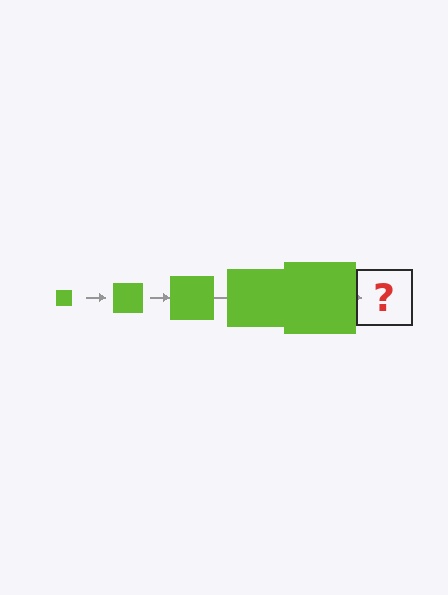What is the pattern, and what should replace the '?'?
The pattern is that the square gets progressively larger each step. The '?' should be a lime square, larger than the previous one.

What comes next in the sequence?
The next element should be a lime square, larger than the previous one.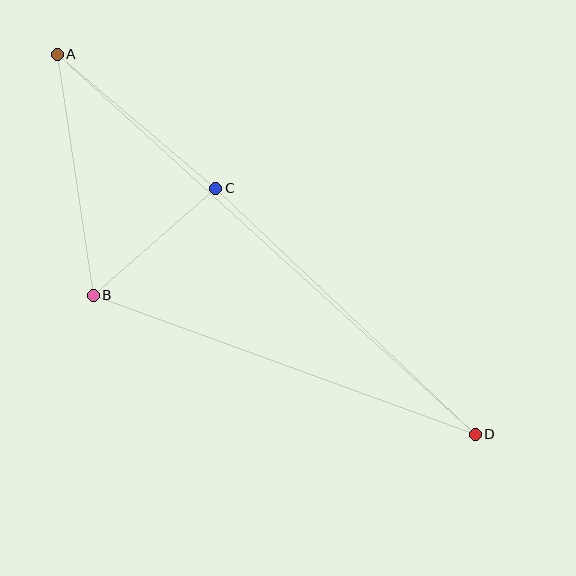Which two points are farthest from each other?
Points A and D are farthest from each other.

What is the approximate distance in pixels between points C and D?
The distance between C and D is approximately 358 pixels.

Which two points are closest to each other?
Points B and C are closest to each other.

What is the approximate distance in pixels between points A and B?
The distance between A and B is approximately 244 pixels.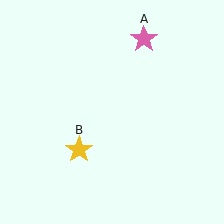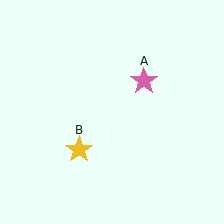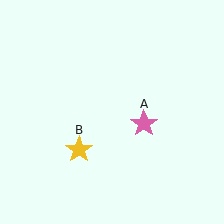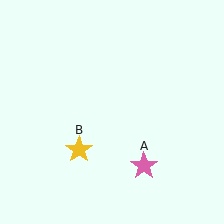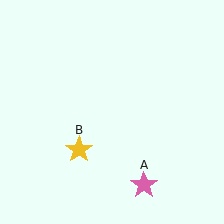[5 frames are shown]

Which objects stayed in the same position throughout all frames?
Yellow star (object B) remained stationary.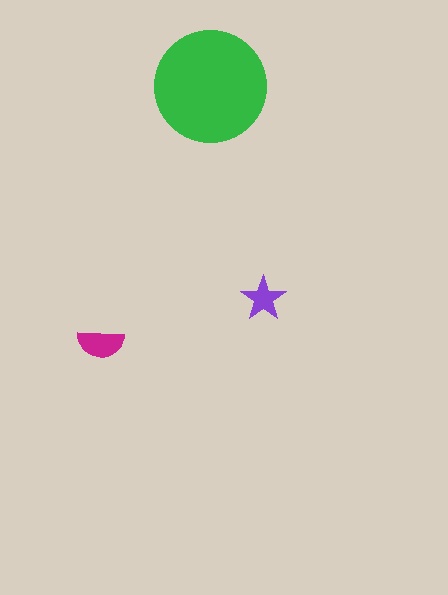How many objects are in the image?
There are 3 objects in the image.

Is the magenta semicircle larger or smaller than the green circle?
Smaller.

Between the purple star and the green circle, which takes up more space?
The green circle.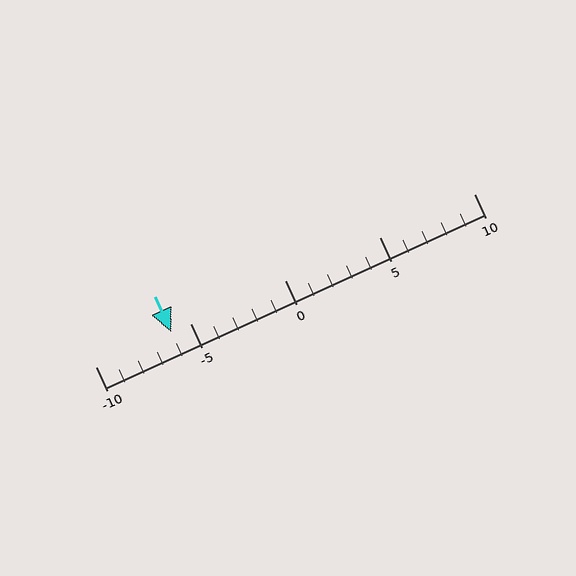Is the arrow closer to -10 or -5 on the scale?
The arrow is closer to -5.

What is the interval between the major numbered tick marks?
The major tick marks are spaced 5 units apart.